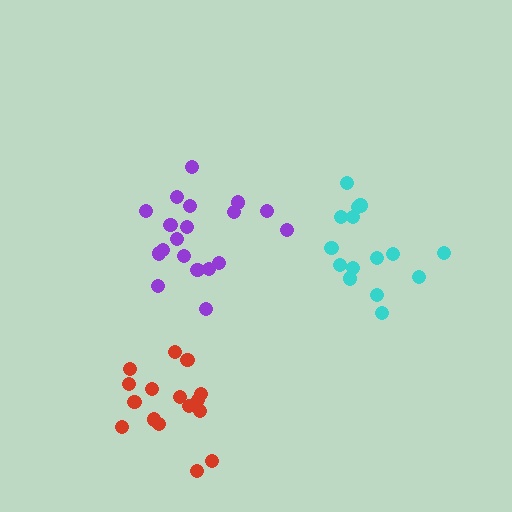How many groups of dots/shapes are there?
There are 3 groups.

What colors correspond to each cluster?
The clusters are colored: cyan, purple, red.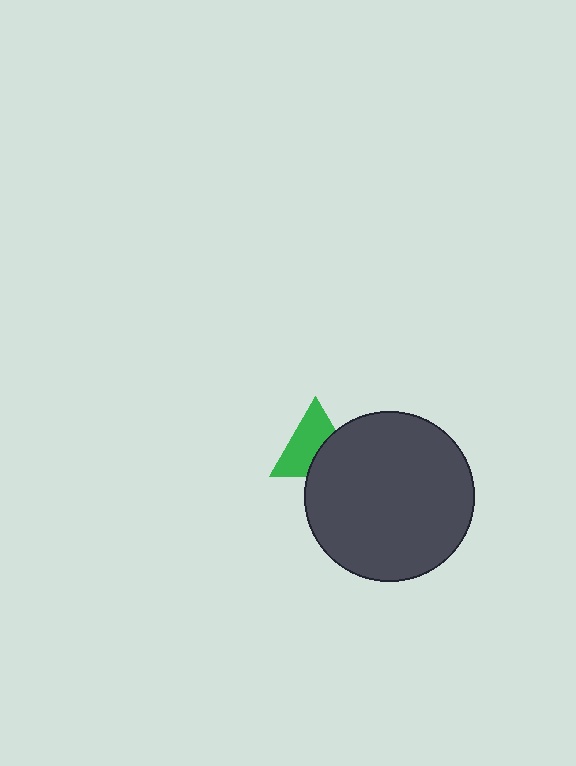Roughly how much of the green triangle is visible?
About half of it is visible (roughly 61%).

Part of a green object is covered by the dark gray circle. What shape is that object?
It is a triangle.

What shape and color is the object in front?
The object in front is a dark gray circle.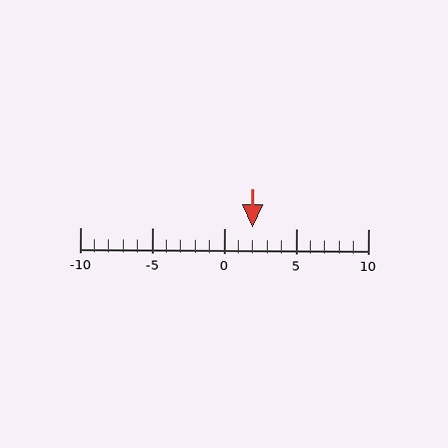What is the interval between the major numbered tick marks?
The major tick marks are spaced 5 units apart.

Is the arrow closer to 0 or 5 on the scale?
The arrow is closer to 0.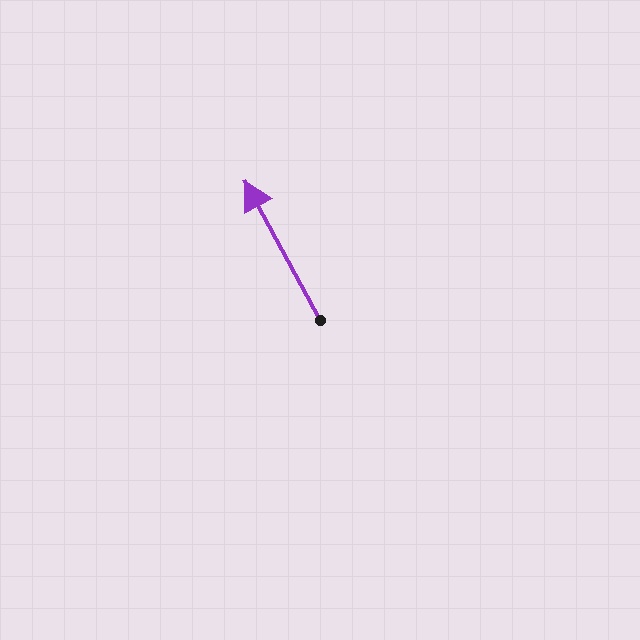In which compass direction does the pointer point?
Northwest.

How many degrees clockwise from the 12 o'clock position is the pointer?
Approximately 332 degrees.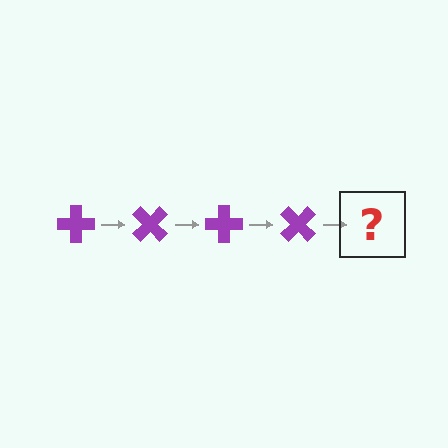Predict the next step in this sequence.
The next step is a purple cross rotated 180 degrees.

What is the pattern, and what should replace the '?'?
The pattern is that the cross rotates 45 degrees each step. The '?' should be a purple cross rotated 180 degrees.